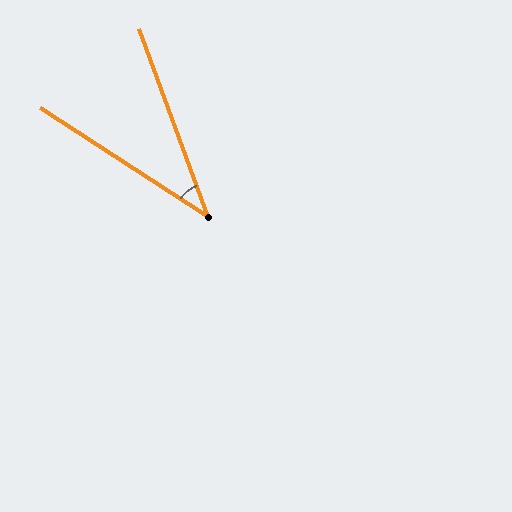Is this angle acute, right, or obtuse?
It is acute.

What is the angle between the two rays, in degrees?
Approximately 37 degrees.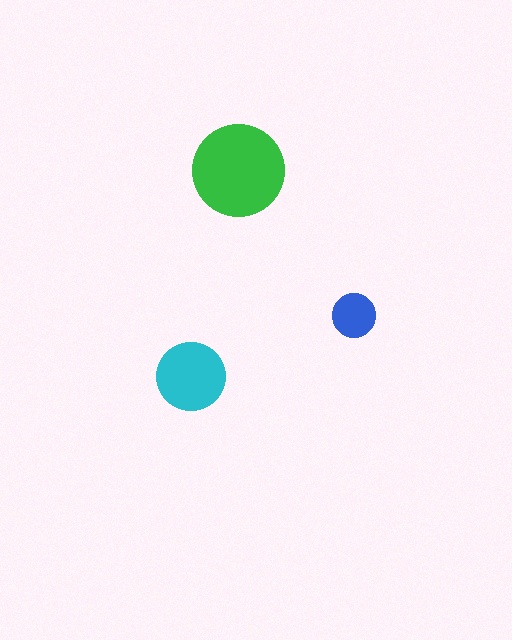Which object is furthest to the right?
The blue circle is rightmost.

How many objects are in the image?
There are 3 objects in the image.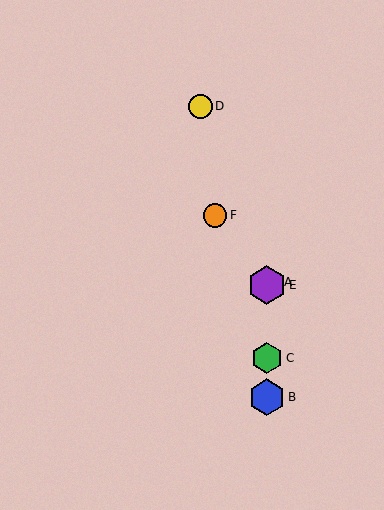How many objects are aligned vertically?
4 objects (A, B, C, E) are aligned vertically.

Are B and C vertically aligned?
Yes, both are at x≈267.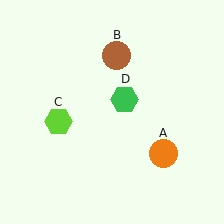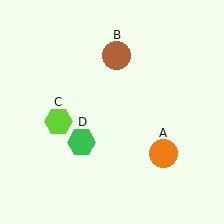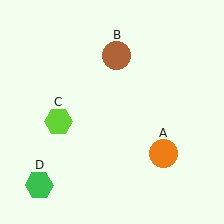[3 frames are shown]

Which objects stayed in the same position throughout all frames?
Orange circle (object A) and brown circle (object B) and lime hexagon (object C) remained stationary.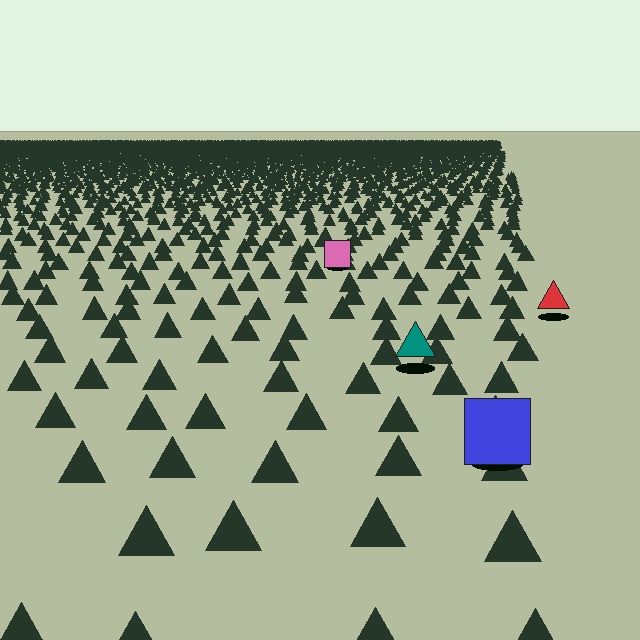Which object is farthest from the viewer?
The pink square is farthest from the viewer. It appears smaller and the ground texture around it is denser.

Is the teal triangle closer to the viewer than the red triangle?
Yes. The teal triangle is closer — you can tell from the texture gradient: the ground texture is coarser near it.